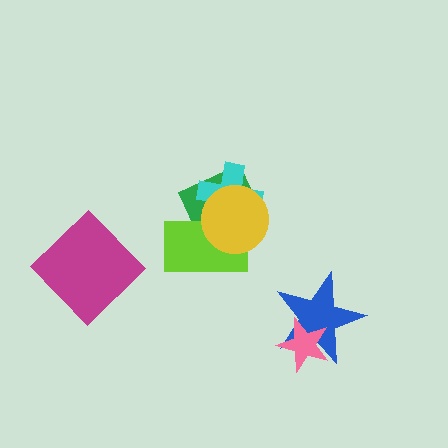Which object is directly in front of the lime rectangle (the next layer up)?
The cyan cross is directly in front of the lime rectangle.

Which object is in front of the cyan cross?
The yellow circle is in front of the cyan cross.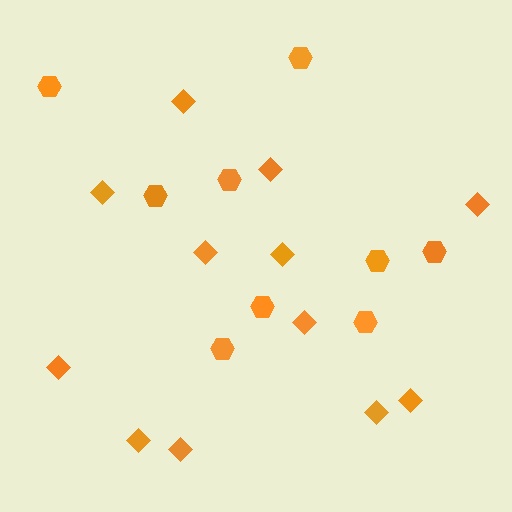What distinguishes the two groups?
There are 2 groups: one group of hexagons (9) and one group of diamonds (12).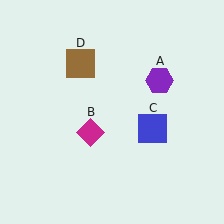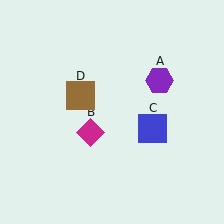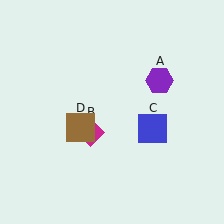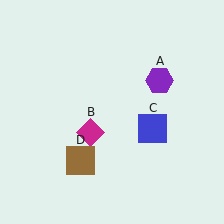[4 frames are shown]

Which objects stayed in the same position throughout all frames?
Purple hexagon (object A) and magenta diamond (object B) and blue square (object C) remained stationary.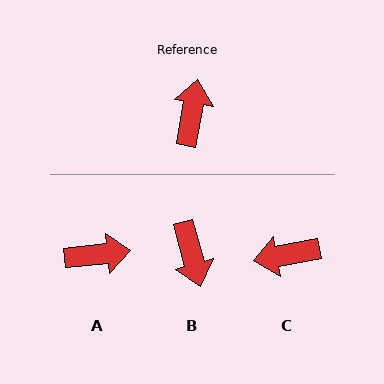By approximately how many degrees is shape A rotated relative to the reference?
Approximately 74 degrees clockwise.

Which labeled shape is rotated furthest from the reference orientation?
B, about 155 degrees away.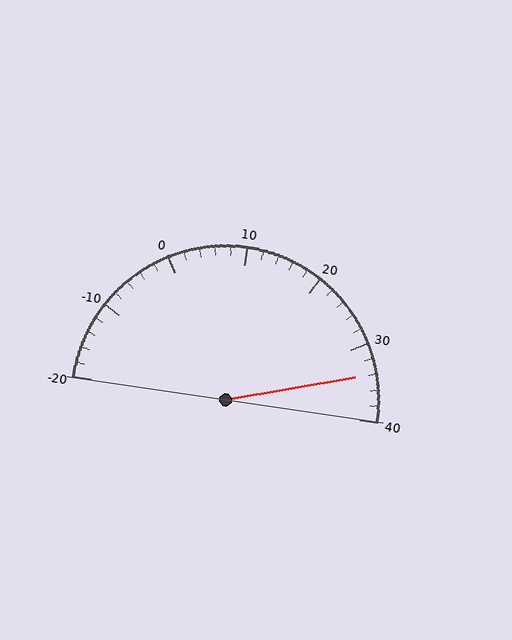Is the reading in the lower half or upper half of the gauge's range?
The reading is in the upper half of the range (-20 to 40).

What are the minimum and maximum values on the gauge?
The gauge ranges from -20 to 40.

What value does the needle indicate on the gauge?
The needle indicates approximately 34.